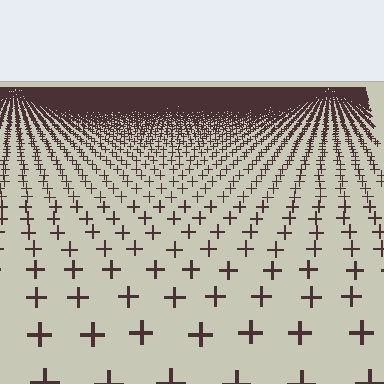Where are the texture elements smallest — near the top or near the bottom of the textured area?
Near the top.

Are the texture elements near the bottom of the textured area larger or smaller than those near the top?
Larger. Near the bottom, elements are closer to the viewer and appear at a bigger on-screen size.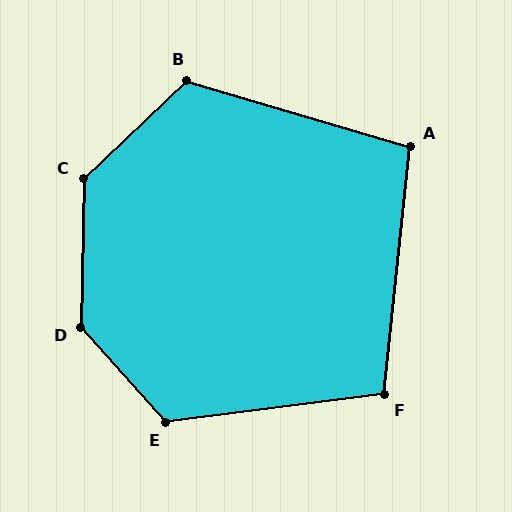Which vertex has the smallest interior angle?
A, at approximately 101 degrees.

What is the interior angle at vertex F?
Approximately 103 degrees (obtuse).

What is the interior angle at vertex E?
Approximately 125 degrees (obtuse).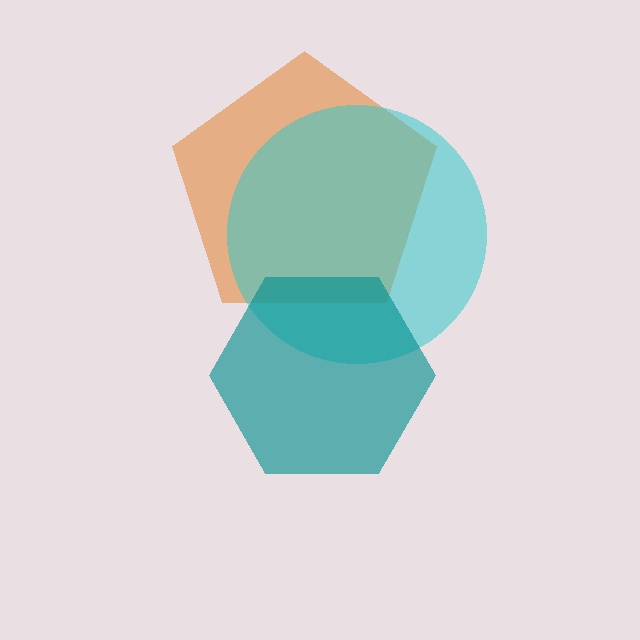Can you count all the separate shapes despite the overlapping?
Yes, there are 3 separate shapes.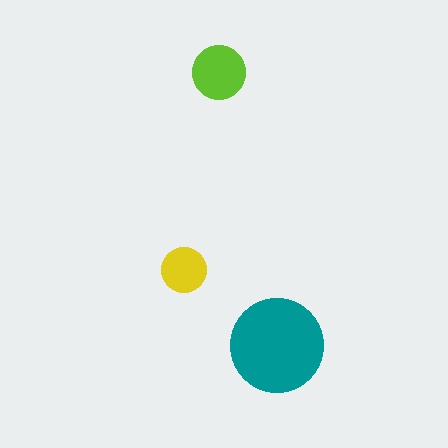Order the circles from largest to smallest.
the teal one, the lime one, the yellow one.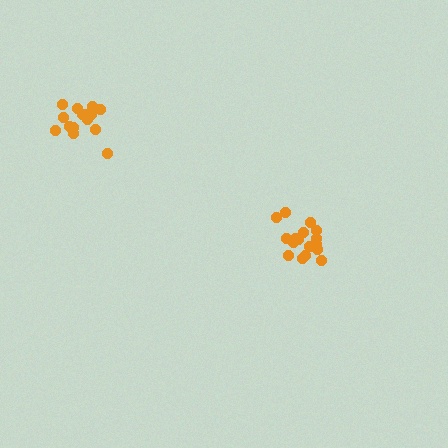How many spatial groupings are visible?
There are 2 spatial groupings.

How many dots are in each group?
Group 1: 16 dots, Group 2: 17 dots (33 total).